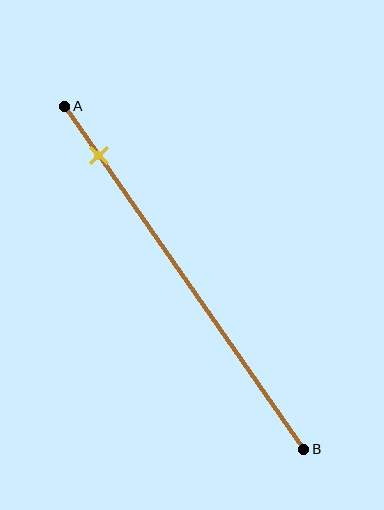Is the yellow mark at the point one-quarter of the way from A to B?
No, the mark is at about 15% from A, not at the 25% one-quarter point.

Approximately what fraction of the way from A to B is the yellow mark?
The yellow mark is approximately 15% of the way from A to B.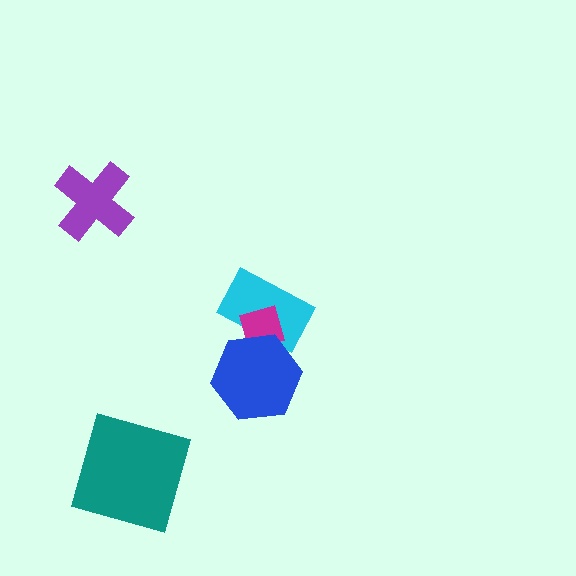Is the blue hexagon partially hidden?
No, no other shape covers it.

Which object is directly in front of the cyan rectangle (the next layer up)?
The magenta diamond is directly in front of the cyan rectangle.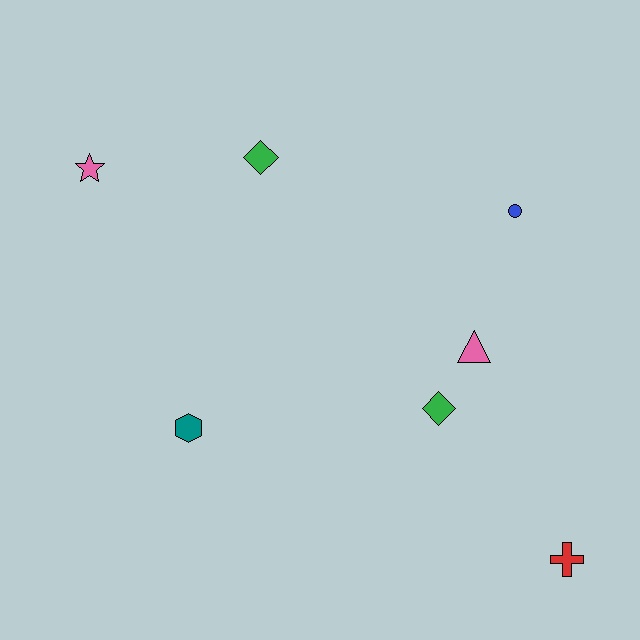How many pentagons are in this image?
There are no pentagons.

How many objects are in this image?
There are 7 objects.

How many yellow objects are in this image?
There are no yellow objects.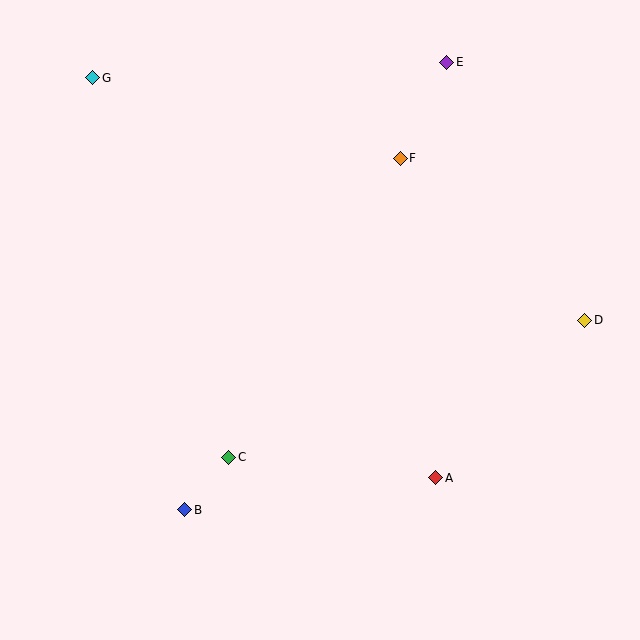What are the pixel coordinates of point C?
Point C is at (229, 457).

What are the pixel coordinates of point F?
Point F is at (400, 158).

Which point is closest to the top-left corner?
Point G is closest to the top-left corner.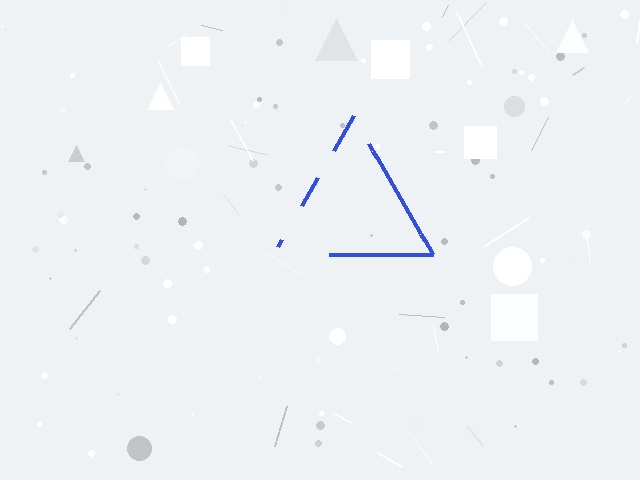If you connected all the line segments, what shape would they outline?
They would outline a triangle.